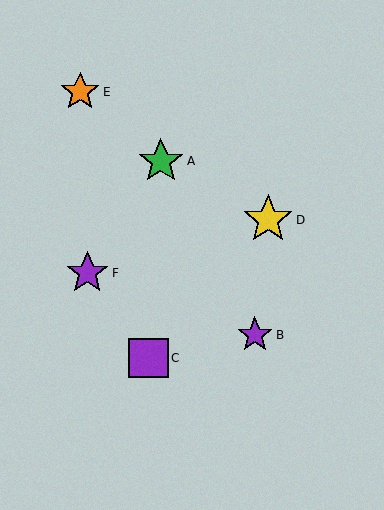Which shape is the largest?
The yellow star (labeled D) is the largest.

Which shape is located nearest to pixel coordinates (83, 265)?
The purple star (labeled F) at (87, 273) is nearest to that location.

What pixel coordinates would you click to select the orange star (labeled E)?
Click at (80, 92) to select the orange star E.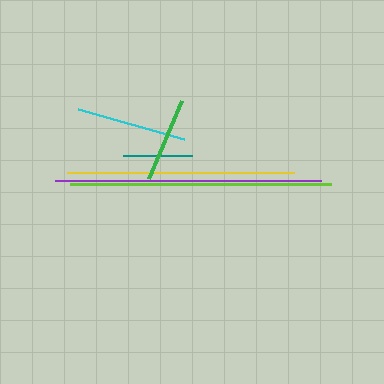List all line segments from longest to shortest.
From longest to shortest: purple, lime, yellow, cyan, green, teal.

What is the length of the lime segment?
The lime segment is approximately 261 pixels long.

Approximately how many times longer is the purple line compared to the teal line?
The purple line is approximately 3.8 times the length of the teal line.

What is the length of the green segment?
The green segment is approximately 85 pixels long.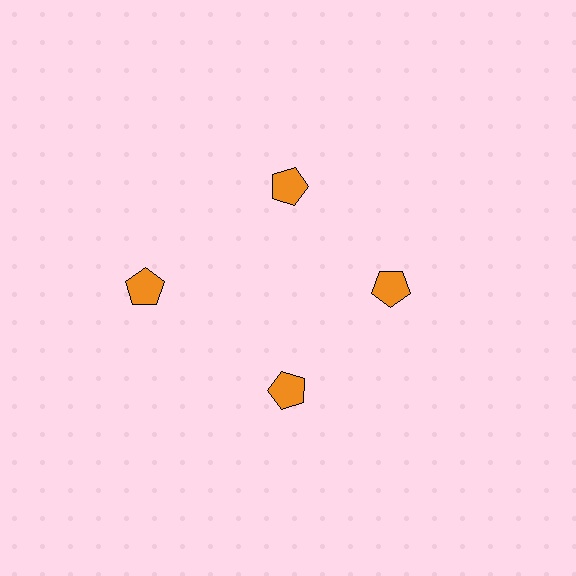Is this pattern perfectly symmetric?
No. The 4 orange pentagons are arranged in a ring, but one element near the 9 o'clock position is pushed outward from the center, breaking the 4-fold rotational symmetry.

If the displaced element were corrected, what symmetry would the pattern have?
It would have 4-fold rotational symmetry — the pattern would map onto itself every 90 degrees.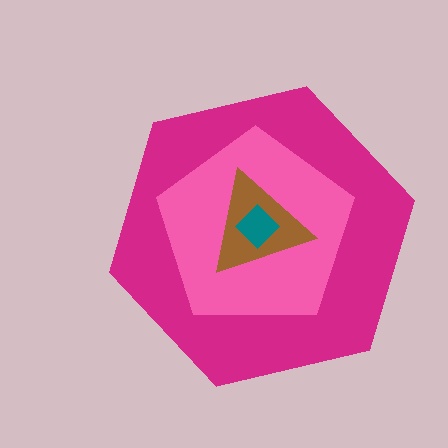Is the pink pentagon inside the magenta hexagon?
Yes.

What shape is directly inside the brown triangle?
The teal diamond.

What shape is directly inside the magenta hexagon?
The pink pentagon.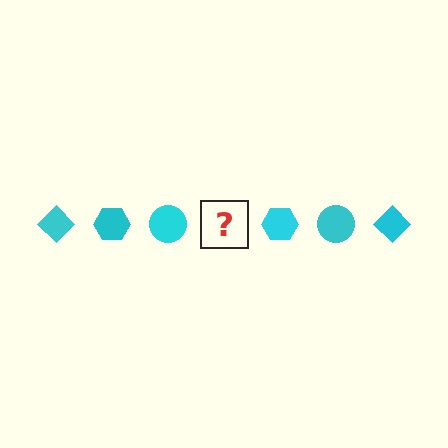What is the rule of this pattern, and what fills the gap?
The rule is that the pattern cycles through diamond, hexagon, circle shapes in cyan. The gap should be filled with a cyan diamond.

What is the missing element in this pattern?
The missing element is a cyan diamond.